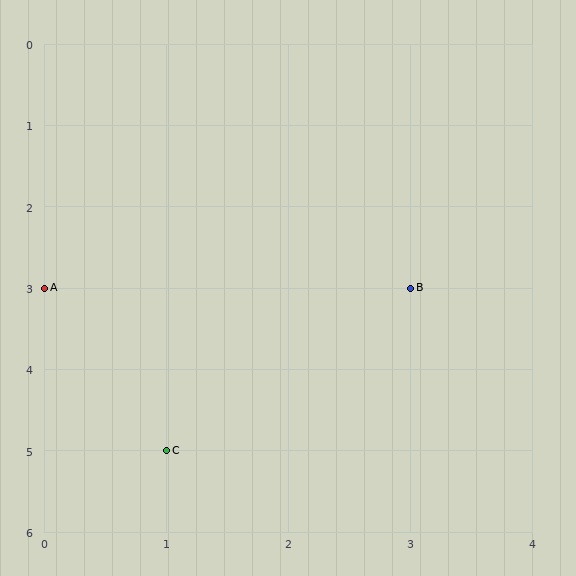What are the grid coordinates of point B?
Point B is at grid coordinates (3, 3).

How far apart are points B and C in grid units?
Points B and C are 2 columns and 2 rows apart (about 2.8 grid units diagonally).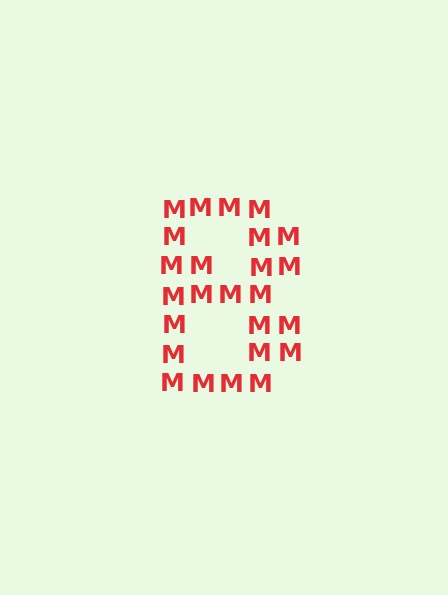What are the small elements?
The small elements are letter M's.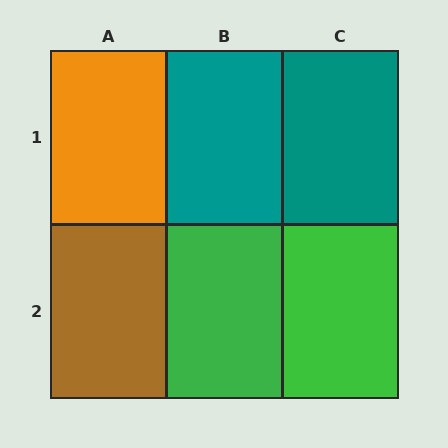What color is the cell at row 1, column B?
Teal.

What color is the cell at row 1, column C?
Teal.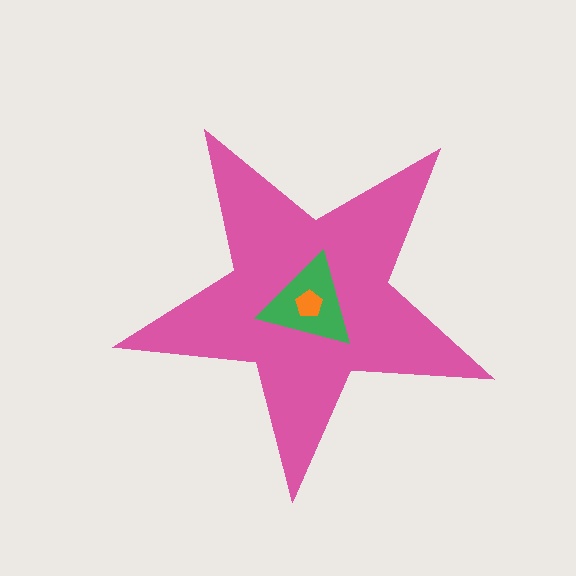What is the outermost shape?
The pink star.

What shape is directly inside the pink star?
The green triangle.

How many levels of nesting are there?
3.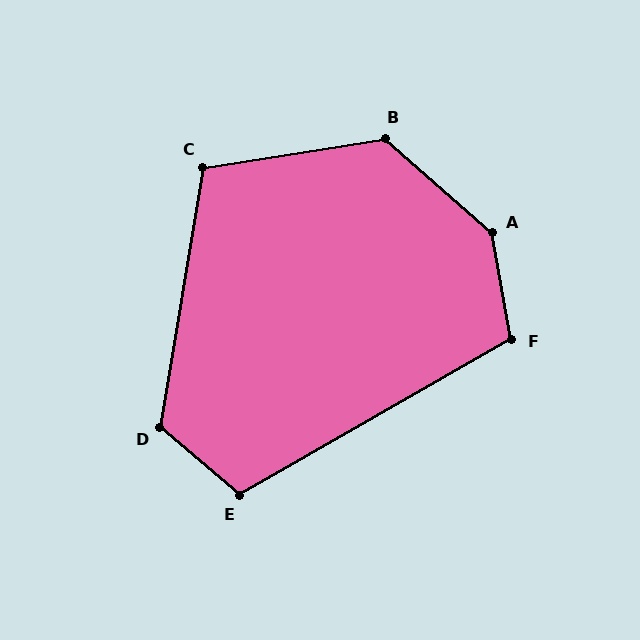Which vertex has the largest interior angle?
A, at approximately 142 degrees.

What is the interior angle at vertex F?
Approximately 109 degrees (obtuse).